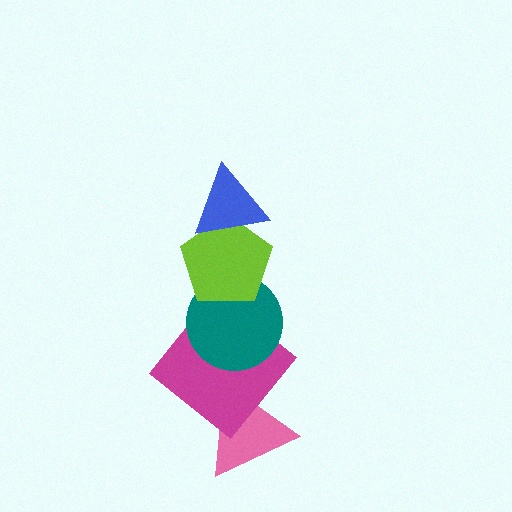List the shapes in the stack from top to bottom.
From top to bottom: the blue triangle, the lime pentagon, the teal circle, the magenta diamond, the pink triangle.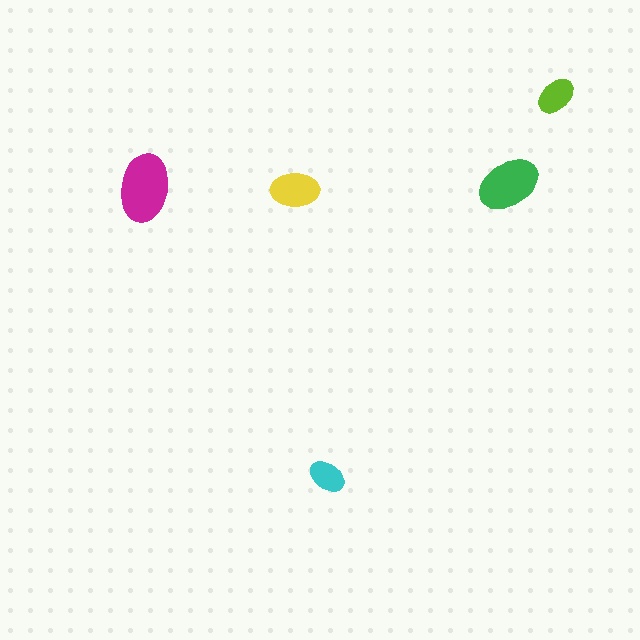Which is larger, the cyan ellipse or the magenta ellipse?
The magenta one.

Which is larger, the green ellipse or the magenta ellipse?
The magenta one.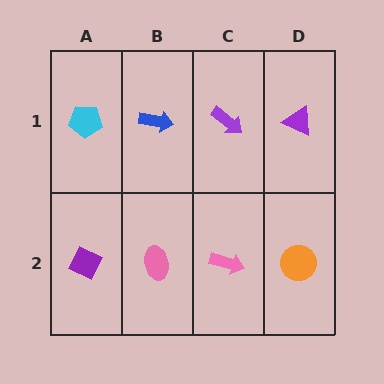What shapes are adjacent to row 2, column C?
A purple arrow (row 1, column C), a pink ellipse (row 2, column B), an orange circle (row 2, column D).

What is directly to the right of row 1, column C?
A purple triangle.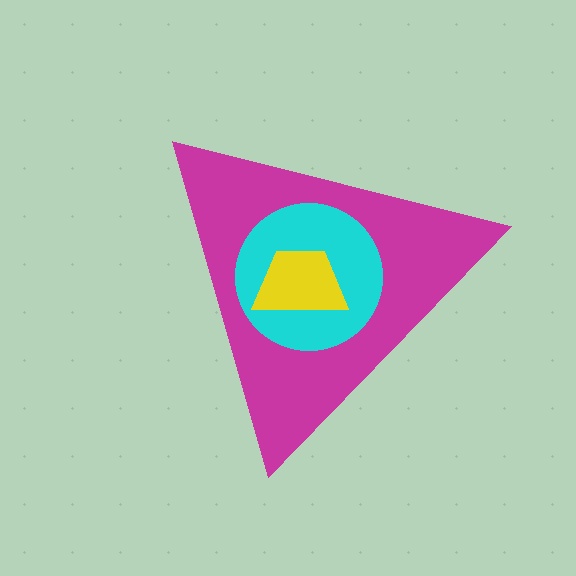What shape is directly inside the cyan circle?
The yellow trapezoid.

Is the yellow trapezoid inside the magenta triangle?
Yes.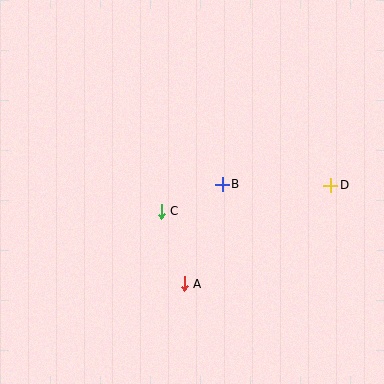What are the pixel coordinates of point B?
Point B is at (222, 184).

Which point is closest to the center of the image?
Point B at (222, 184) is closest to the center.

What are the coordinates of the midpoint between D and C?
The midpoint between D and C is at (246, 198).